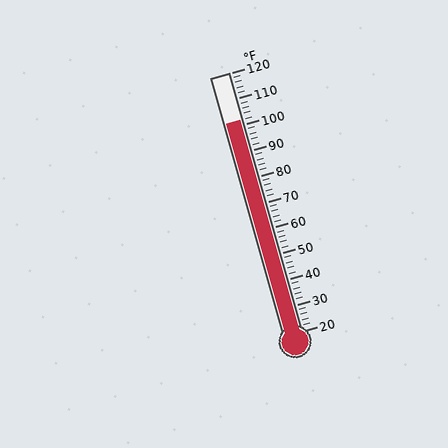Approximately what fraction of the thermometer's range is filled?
The thermometer is filled to approximately 80% of its range.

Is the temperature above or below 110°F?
The temperature is below 110°F.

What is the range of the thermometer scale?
The thermometer scale ranges from 20°F to 120°F.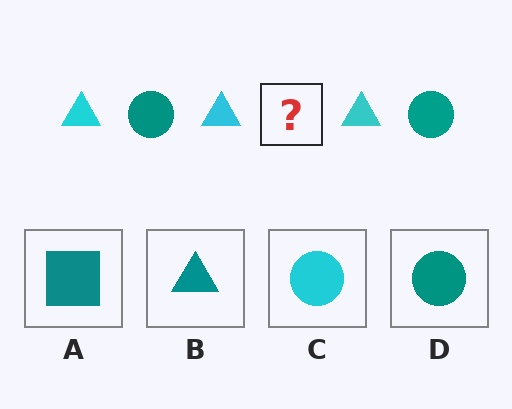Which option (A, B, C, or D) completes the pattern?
D.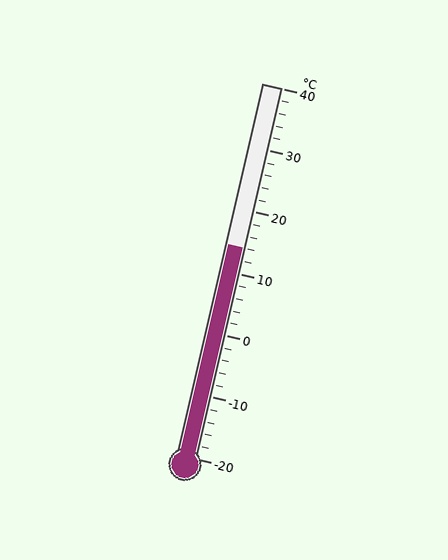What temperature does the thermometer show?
The thermometer shows approximately 14°C.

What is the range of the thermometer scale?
The thermometer scale ranges from -20°C to 40°C.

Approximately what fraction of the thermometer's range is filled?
The thermometer is filled to approximately 55% of its range.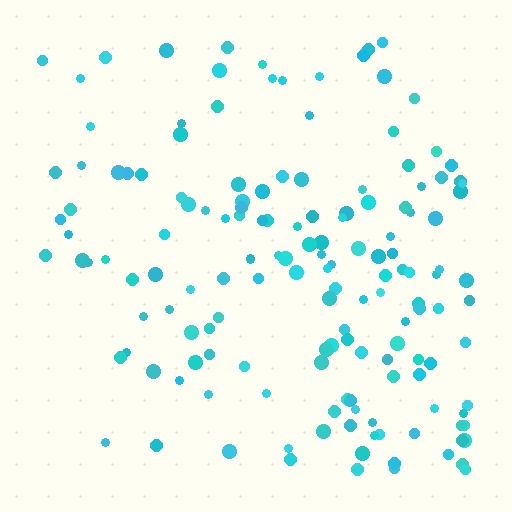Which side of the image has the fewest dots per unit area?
The left.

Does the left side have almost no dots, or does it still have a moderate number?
Still a moderate number, just noticeably fewer than the right.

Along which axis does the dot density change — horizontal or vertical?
Horizontal.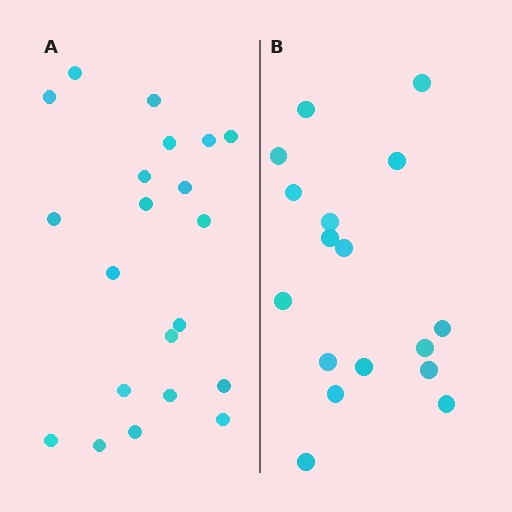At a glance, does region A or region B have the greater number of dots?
Region A (the left region) has more dots.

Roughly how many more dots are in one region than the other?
Region A has about 4 more dots than region B.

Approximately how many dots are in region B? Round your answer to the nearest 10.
About 20 dots. (The exact count is 17, which rounds to 20.)